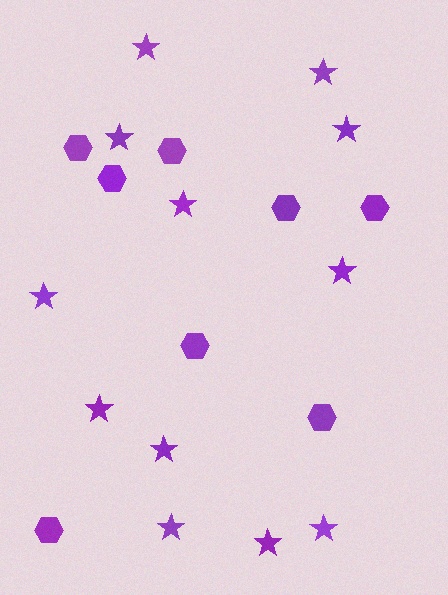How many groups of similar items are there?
There are 2 groups: one group of stars (12) and one group of hexagons (8).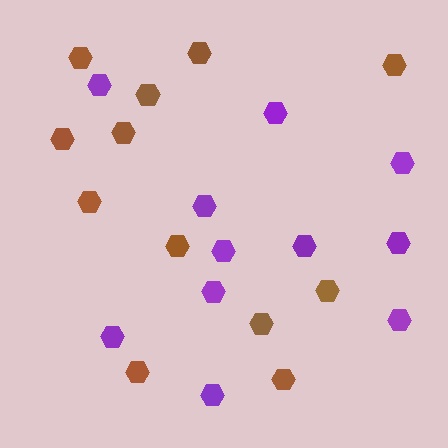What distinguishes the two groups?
There are 2 groups: one group of brown hexagons (12) and one group of purple hexagons (11).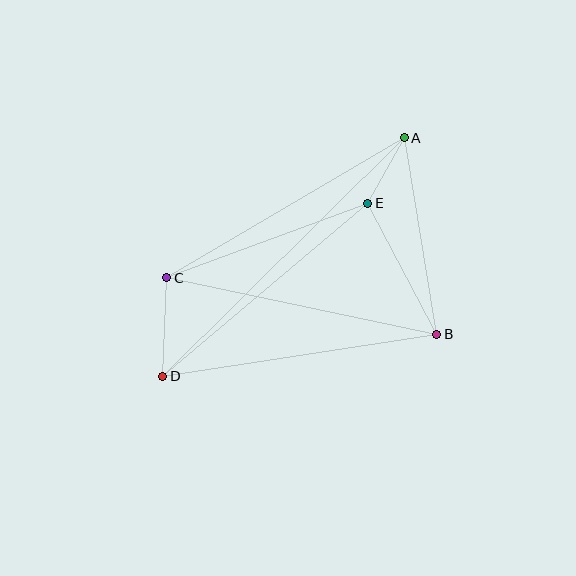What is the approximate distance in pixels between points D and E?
The distance between D and E is approximately 268 pixels.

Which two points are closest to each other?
Points A and E are closest to each other.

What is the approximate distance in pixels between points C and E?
The distance between C and E is approximately 214 pixels.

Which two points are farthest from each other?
Points A and D are farthest from each other.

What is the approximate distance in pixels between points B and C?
The distance between B and C is approximately 276 pixels.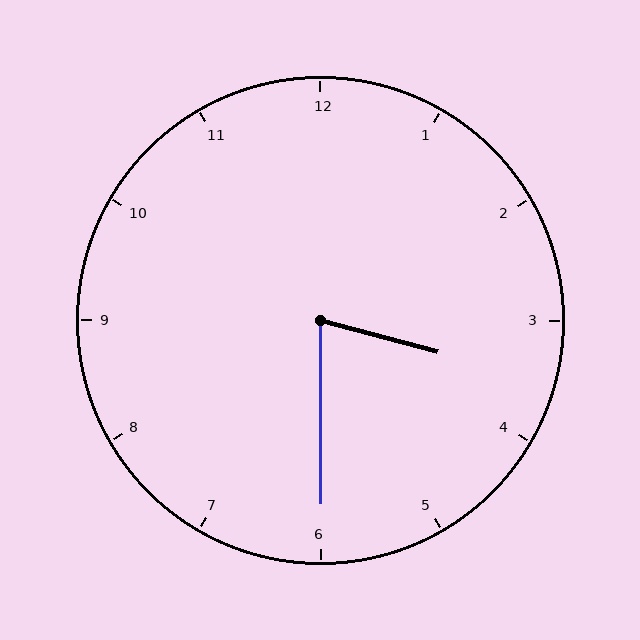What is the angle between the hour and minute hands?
Approximately 75 degrees.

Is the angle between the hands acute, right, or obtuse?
It is acute.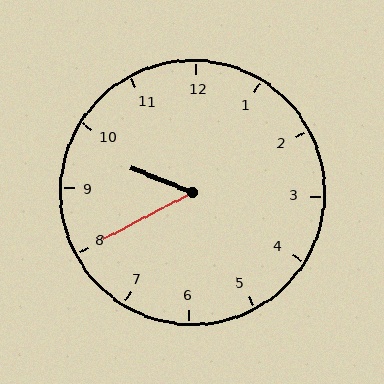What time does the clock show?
9:40.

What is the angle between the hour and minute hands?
Approximately 50 degrees.